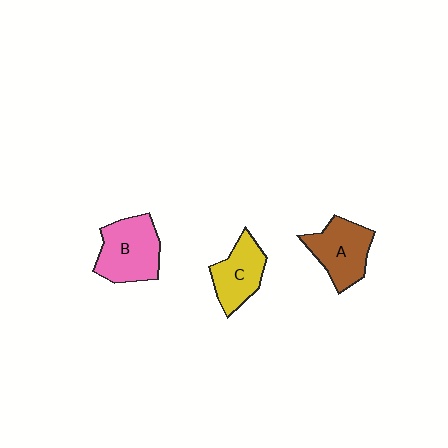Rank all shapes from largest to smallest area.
From largest to smallest: B (pink), A (brown), C (yellow).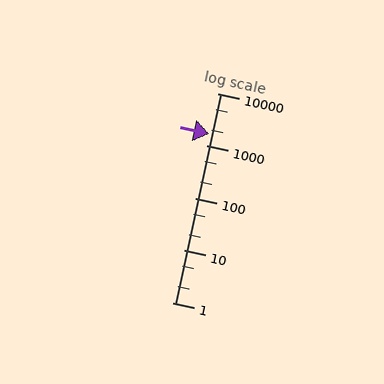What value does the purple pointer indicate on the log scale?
The pointer indicates approximately 1700.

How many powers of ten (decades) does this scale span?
The scale spans 4 decades, from 1 to 10000.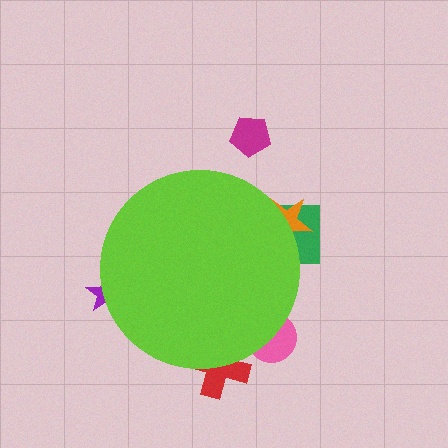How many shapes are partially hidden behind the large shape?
5 shapes are partially hidden.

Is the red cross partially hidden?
Yes, the red cross is partially hidden behind the lime circle.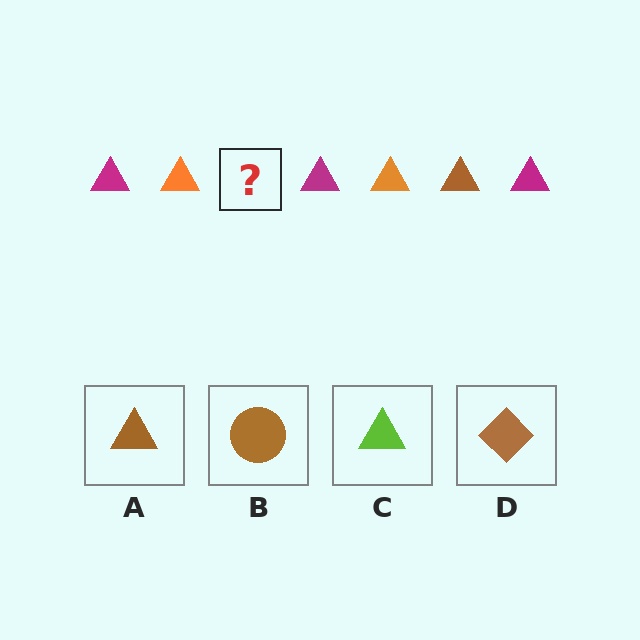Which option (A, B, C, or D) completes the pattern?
A.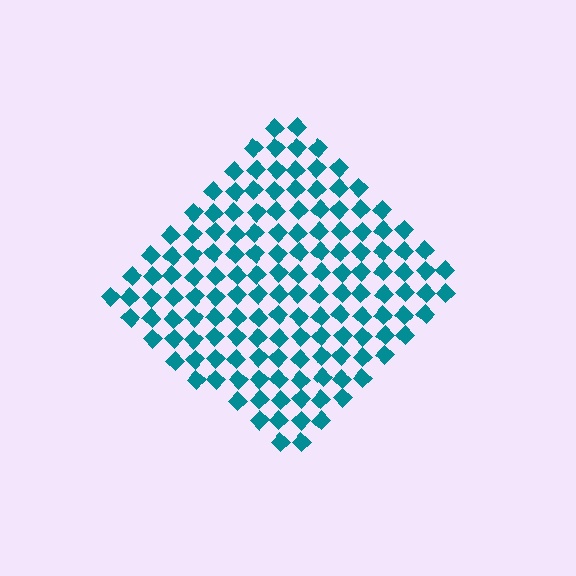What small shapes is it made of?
It is made of small diamonds.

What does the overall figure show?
The overall figure shows a diamond.